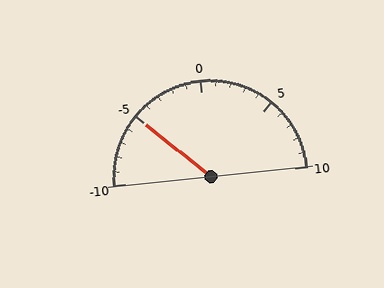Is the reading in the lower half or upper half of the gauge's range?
The reading is in the lower half of the range (-10 to 10).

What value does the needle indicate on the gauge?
The needle indicates approximately -5.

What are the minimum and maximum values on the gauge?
The gauge ranges from -10 to 10.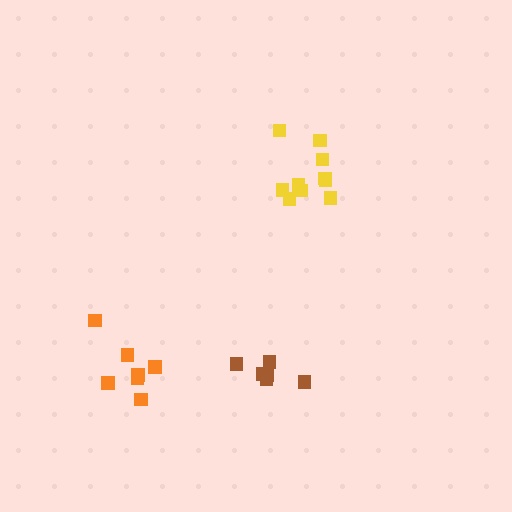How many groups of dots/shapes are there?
There are 3 groups.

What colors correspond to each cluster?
The clusters are colored: brown, yellow, orange.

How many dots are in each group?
Group 1: 6 dots, Group 2: 10 dots, Group 3: 7 dots (23 total).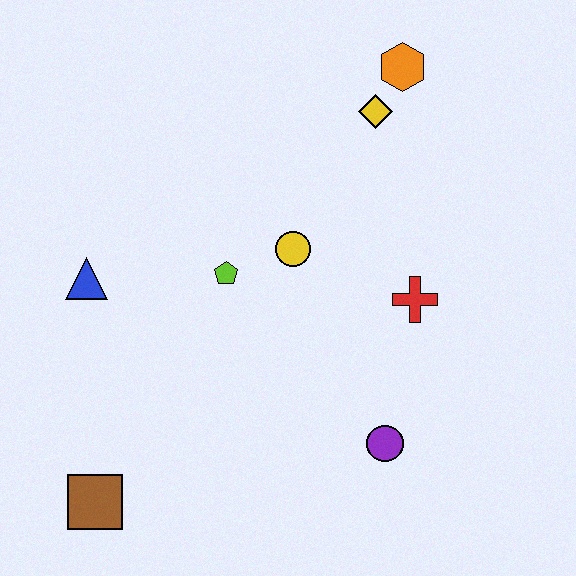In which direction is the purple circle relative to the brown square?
The purple circle is to the right of the brown square.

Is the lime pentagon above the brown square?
Yes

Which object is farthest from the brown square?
The orange hexagon is farthest from the brown square.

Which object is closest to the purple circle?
The red cross is closest to the purple circle.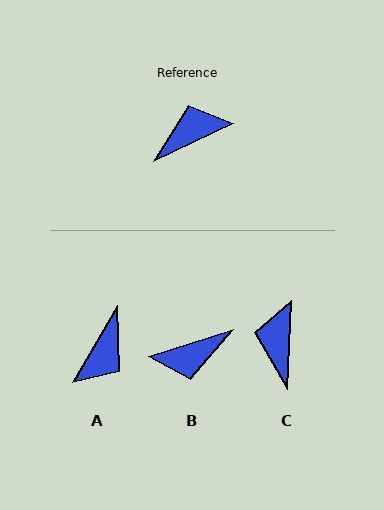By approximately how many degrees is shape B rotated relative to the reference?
Approximately 173 degrees counter-clockwise.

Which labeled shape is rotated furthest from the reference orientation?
B, about 173 degrees away.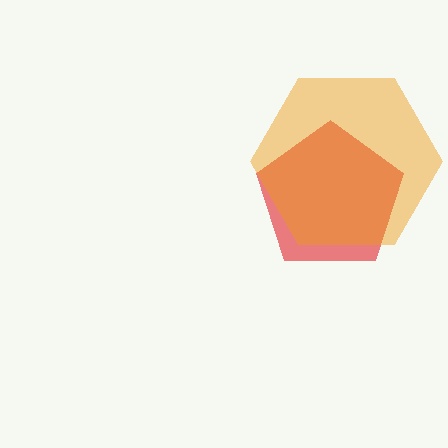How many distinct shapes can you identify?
There are 2 distinct shapes: a red pentagon, an orange hexagon.